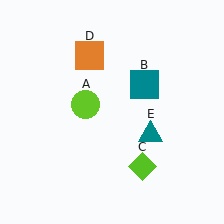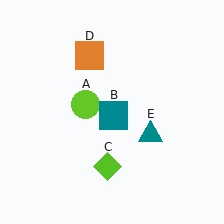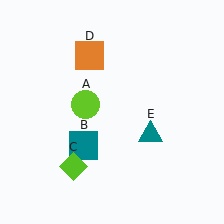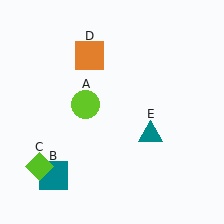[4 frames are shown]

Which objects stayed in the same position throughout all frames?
Lime circle (object A) and orange square (object D) and teal triangle (object E) remained stationary.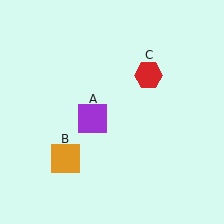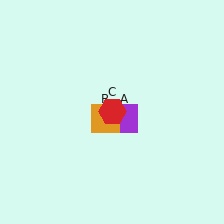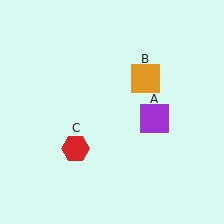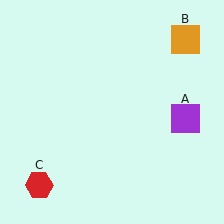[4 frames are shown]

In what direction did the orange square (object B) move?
The orange square (object B) moved up and to the right.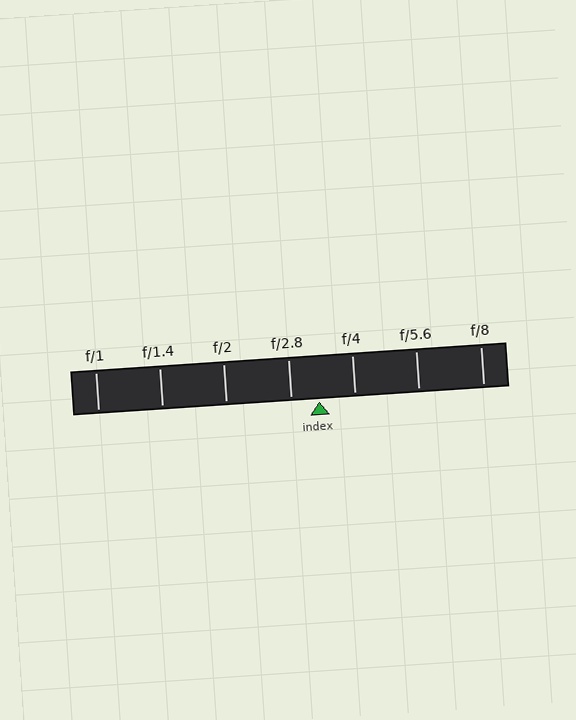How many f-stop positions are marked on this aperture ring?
There are 7 f-stop positions marked.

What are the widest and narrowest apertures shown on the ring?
The widest aperture shown is f/1 and the narrowest is f/8.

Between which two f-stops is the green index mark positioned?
The index mark is between f/2.8 and f/4.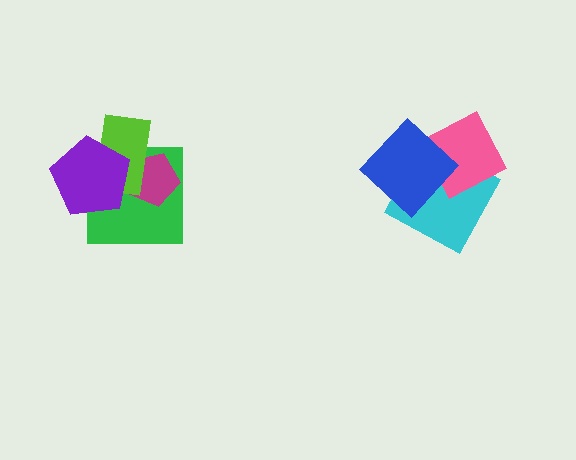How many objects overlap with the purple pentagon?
3 objects overlap with the purple pentagon.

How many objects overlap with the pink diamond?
2 objects overlap with the pink diamond.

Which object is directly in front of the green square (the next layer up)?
The magenta pentagon is directly in front of the green square.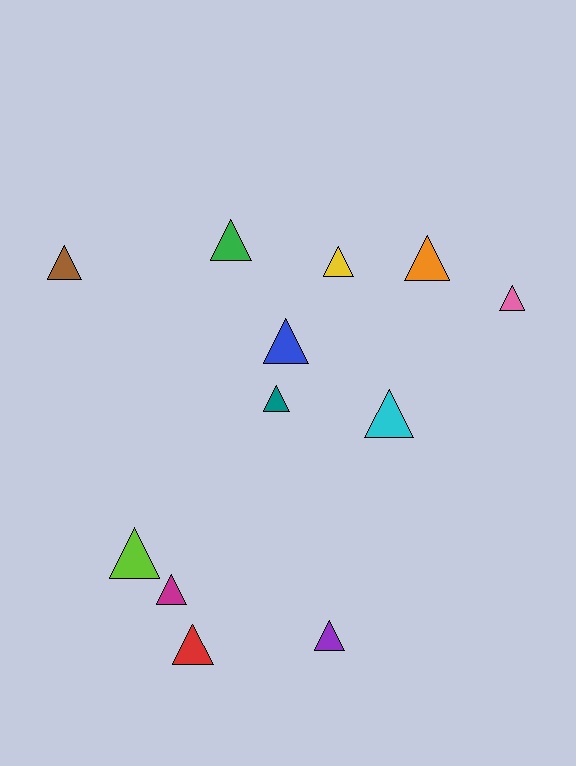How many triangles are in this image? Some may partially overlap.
There are 12 triangles.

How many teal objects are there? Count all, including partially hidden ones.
There is 1 teal object.